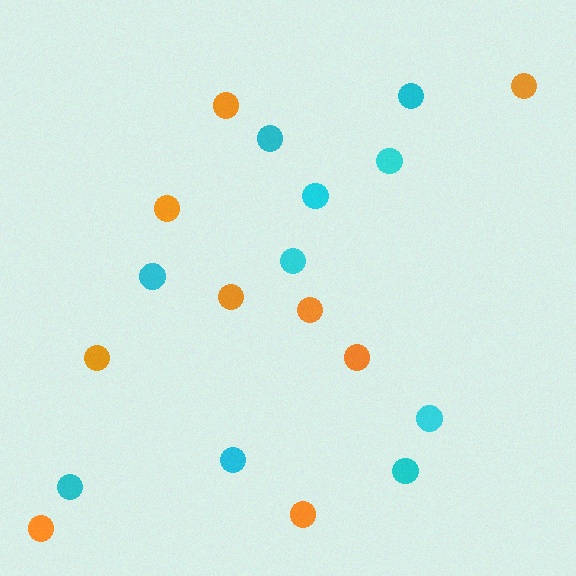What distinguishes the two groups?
There are 2 groups: one group of cyan circles (10) and one group of orange circles (9).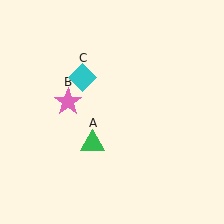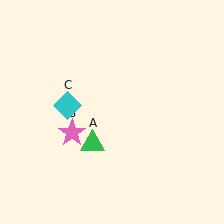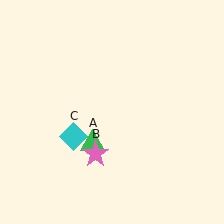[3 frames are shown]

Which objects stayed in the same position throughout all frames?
Green triangle (object A) remained stationary.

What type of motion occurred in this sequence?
The pink star (object B), cyan diamond (object C) rotated counterclockwise around the center of the scene.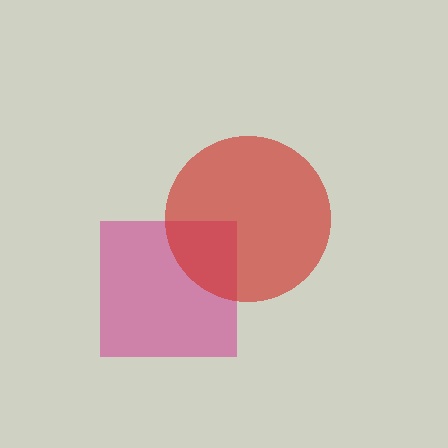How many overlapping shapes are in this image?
There are 2 overlapping shapes in the image.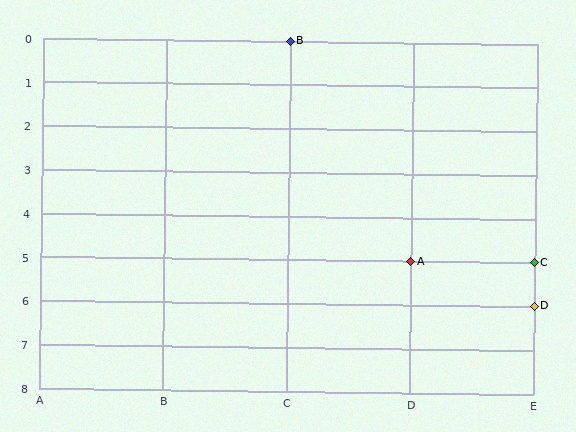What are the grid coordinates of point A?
Point A is at grid coordinates (D, 5).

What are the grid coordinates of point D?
Point D is at grid coordinates (E, 6).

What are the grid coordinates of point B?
Point B is at grid coordinates (C, 0).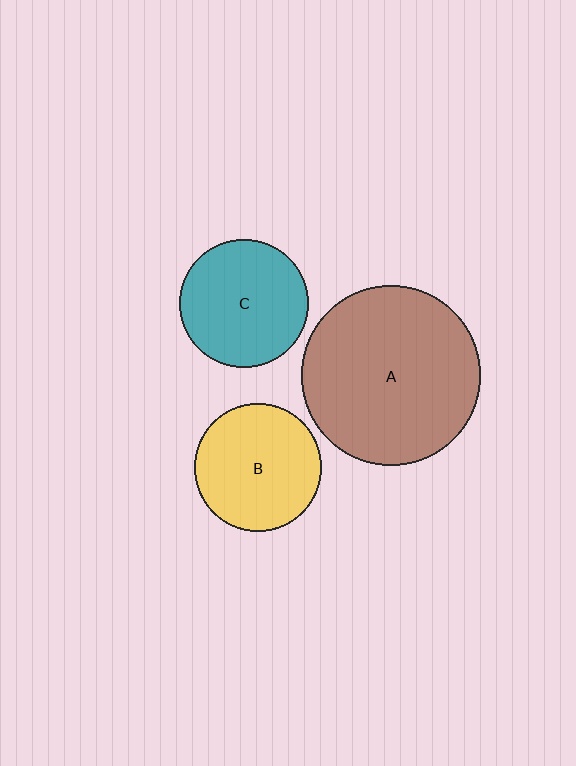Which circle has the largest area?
Circle A (brown).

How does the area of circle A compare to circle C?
Approximately 2.0 times.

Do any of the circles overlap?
No, none of the circles overlap.